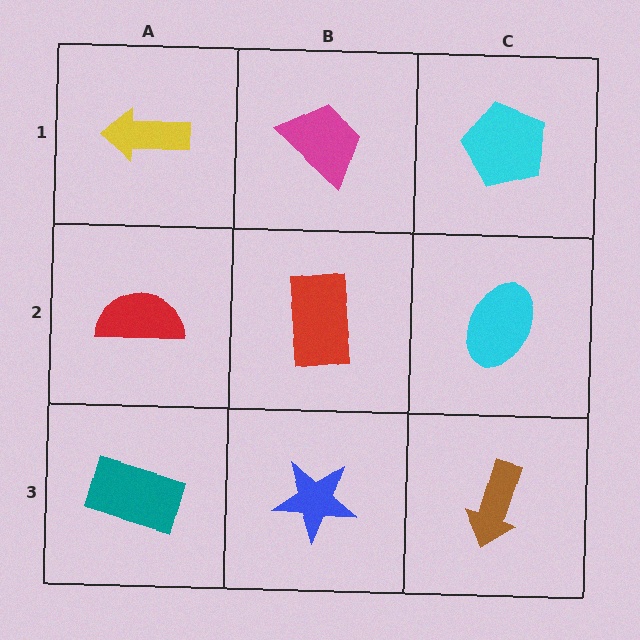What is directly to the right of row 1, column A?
A magenta trapezoid.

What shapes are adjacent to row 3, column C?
A cyan ellipse (row 2, column C), a blue star (row 3, column B).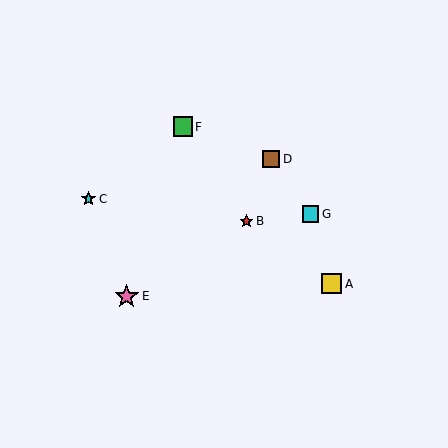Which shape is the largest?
The pink star (labeled E) is the largest.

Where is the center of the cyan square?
The center of the cyan square is at (311, 214).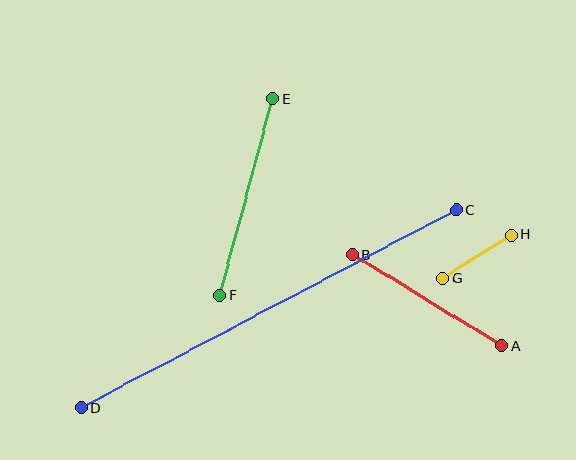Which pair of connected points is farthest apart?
Points C and D are farthest apart.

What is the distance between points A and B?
The distance is approximately 174 pixels.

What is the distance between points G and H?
The distance is approximately 81 pixels.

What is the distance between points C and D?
The distance is approximately 424 pixels.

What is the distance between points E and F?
The distance is approximately 204 pixels.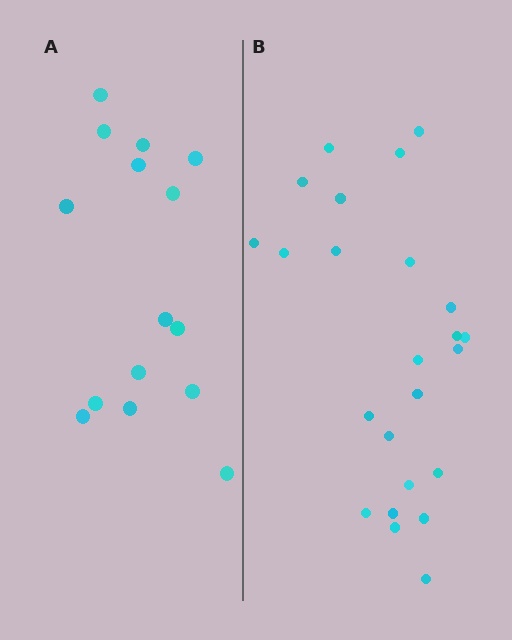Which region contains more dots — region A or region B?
Region B (the right region) has more dots.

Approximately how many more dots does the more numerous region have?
Region B has roughly 8 or so more dots than region A.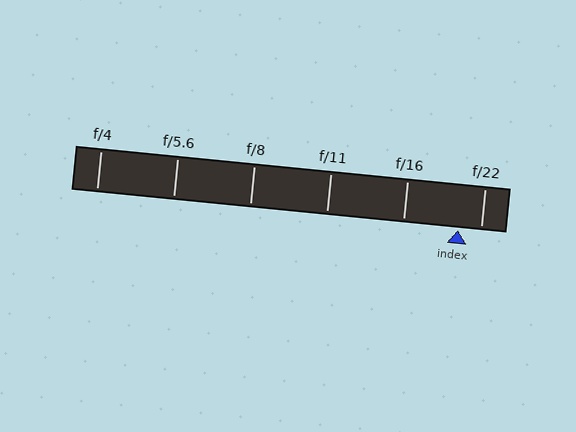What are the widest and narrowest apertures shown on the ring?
The widest aperture shown is f/4 and the narrowest is f/22.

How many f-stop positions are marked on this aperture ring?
There are 6 f-stop positions marked.